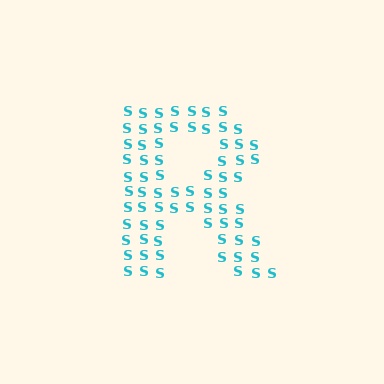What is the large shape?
The large shape is the letter R.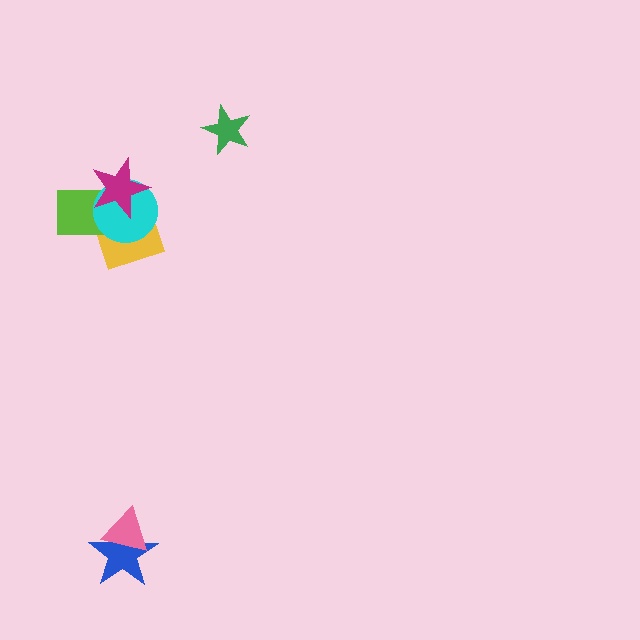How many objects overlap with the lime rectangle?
3 objects overlap with the lime rectangle.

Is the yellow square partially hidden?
Yes, it is partially covered by another shape.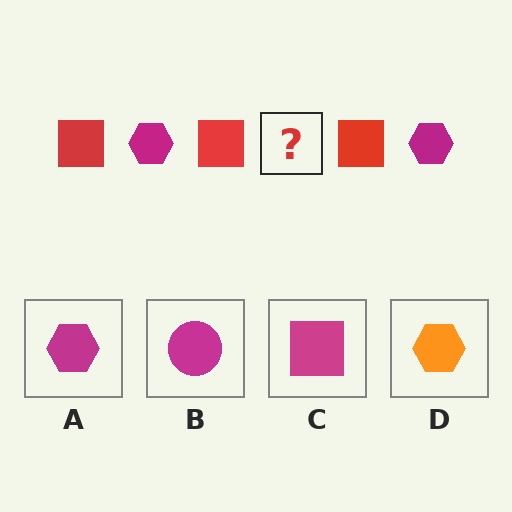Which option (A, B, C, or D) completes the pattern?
A.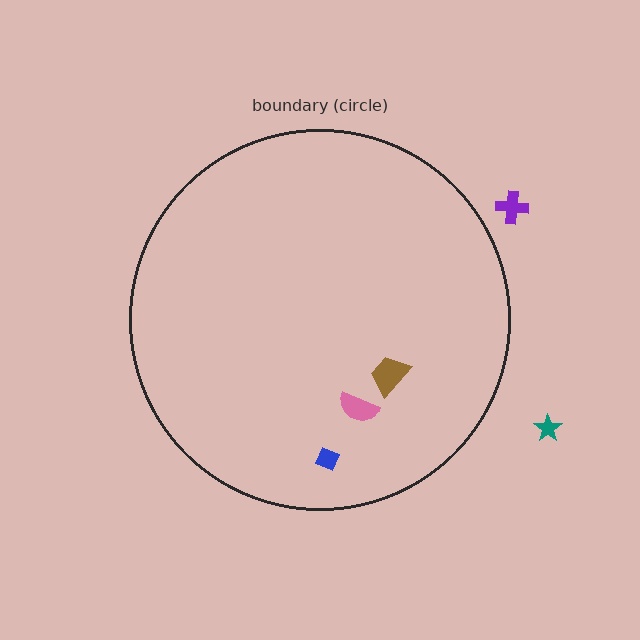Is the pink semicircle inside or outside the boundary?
Inside.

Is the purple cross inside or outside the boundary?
Outside.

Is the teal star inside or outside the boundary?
Outside.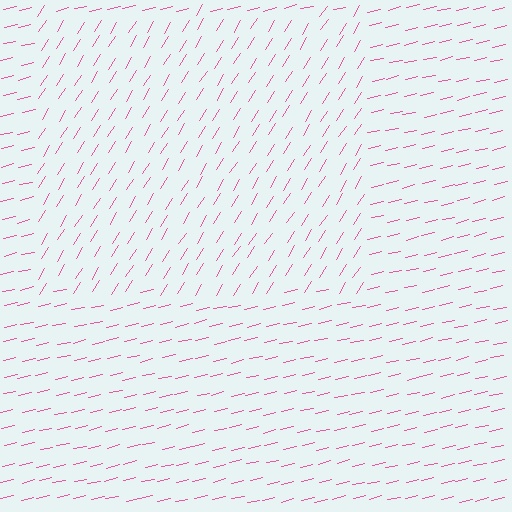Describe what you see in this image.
The image is filled with small pink line segments. A rectangle region in the image has lines oriented differently from the surrounding lines, creating a visible texture boundary.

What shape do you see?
I see a rectangle.